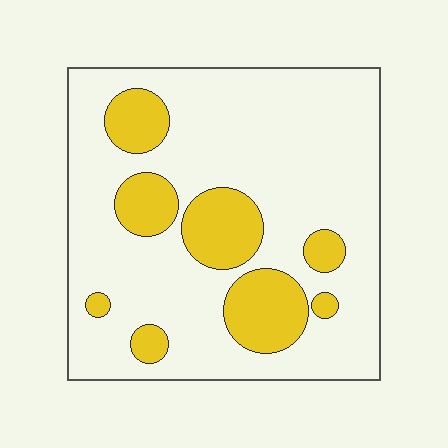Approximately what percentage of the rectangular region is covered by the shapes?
Approximately 20%.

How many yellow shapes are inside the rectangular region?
8.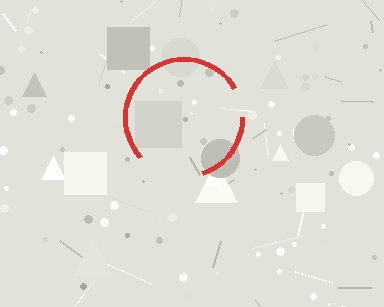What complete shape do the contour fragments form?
The contour fragments form a circle.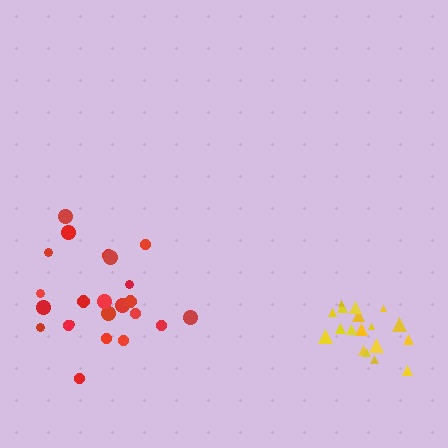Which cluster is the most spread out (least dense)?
Red.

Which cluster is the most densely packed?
Yellow.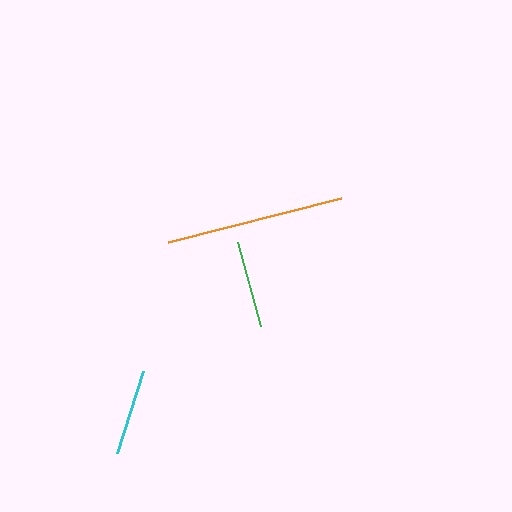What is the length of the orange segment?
The orange segment is approximately 178 pixels long.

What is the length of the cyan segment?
The cyan segment is approximately 86 pixels long.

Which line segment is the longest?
The orange line is the longest at approximately 178 pixels.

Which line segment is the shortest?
The cyan line is the shortest at approximately 86 pixels.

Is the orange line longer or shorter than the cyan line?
The orange line is longer than the cyan line.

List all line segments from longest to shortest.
From longest to shortest: orange, green, cyan.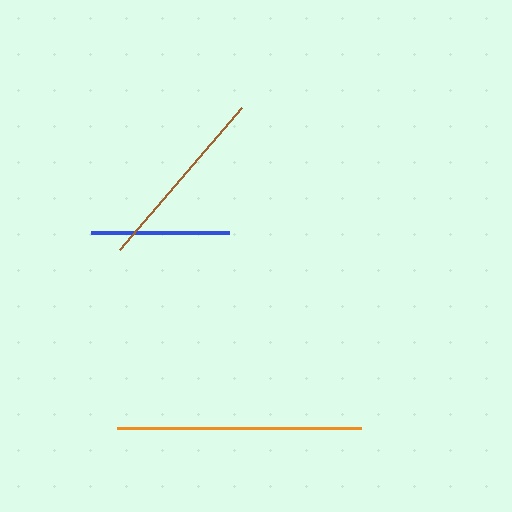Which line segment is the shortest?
The blue line is the shortest at approximately 139 pixels.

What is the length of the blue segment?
The blue segment is approximately 139 pixels long.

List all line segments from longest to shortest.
From longest to shortest: orange, brown, blue.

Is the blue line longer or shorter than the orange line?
The orange line is longer than the blue line.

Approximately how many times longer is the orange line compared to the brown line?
The orange line is approximately 1.3 times the length of the brown line.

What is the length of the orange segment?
The orange segment is approximately 244 pixels long.